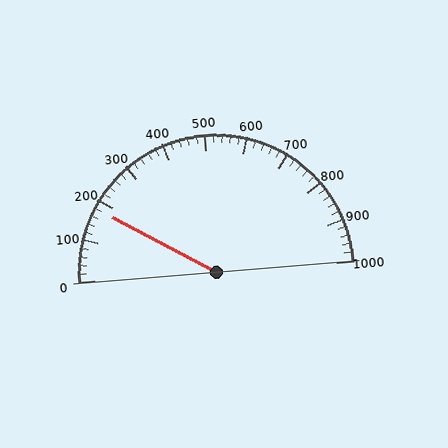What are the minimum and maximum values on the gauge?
The gauge ranges from 0 to 1000.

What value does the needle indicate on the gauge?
The needle indicates approximately 180.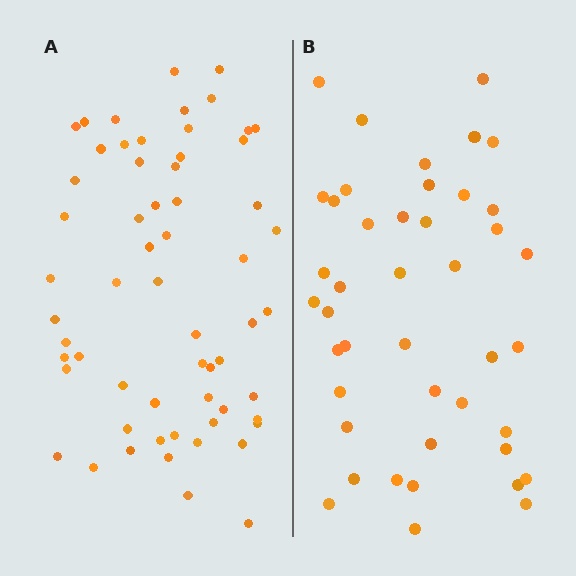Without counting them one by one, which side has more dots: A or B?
Region A (the left region) has more dots.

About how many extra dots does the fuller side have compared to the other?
Region A has approximately 15 more dots than region B.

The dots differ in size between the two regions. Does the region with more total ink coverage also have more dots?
No. Region B has more total ink coverage because its dots are larger, but region A actually contains more individual dots. Total area can be misleading — the number of items is what matters here.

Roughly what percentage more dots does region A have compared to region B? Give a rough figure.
About 40% more.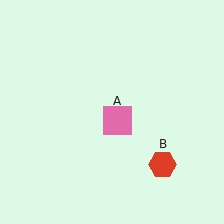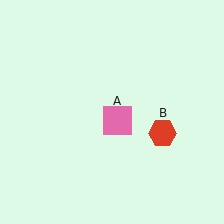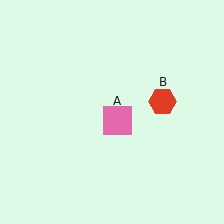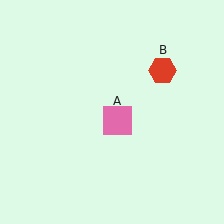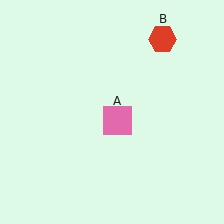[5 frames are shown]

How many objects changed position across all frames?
1 object changed position: red hexagon (object B).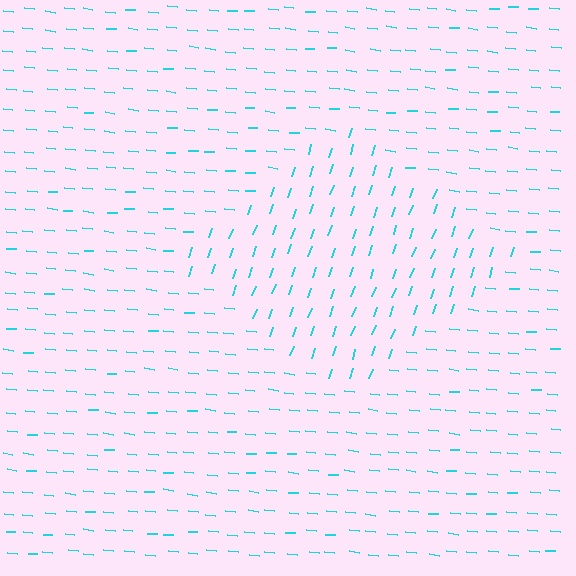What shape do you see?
I see a diamond.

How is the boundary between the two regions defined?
The boundary is defined purely by a change in line orientation (approximately 77 degrees difference). All lines are the same color and thickness.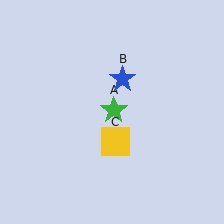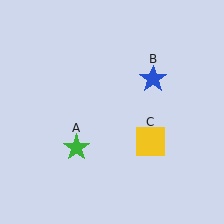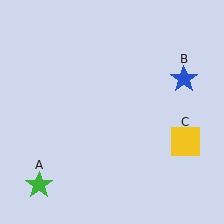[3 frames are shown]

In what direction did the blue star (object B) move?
The blue star (object B) moved right.